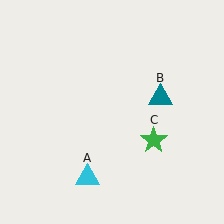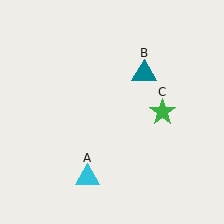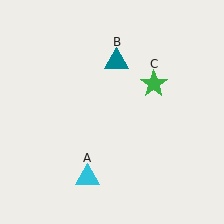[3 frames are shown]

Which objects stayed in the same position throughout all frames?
Cyan triangle (object A) remained stationary.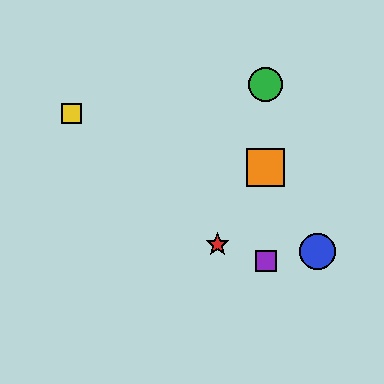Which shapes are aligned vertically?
The green circle, the purple square, the orange square are aligned vertically.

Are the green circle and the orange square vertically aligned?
Yes, both are at x≈266.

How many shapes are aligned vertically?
3 shapes (the green circle, the purple square, the orange square) are aligned vertically.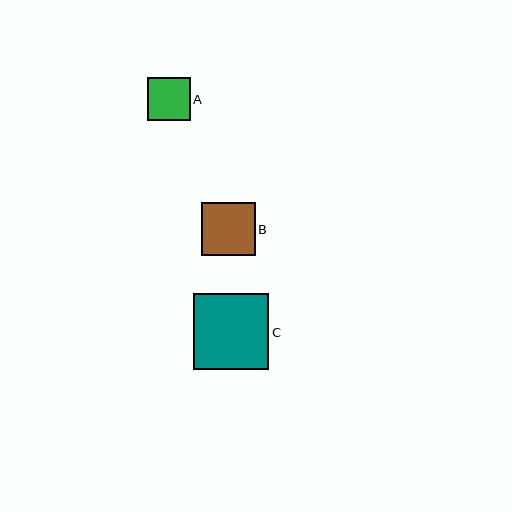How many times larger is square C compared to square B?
Square C is approximately 1.4 times the size of square B.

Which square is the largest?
Square C is the largest with a size of approximately 75 pixels.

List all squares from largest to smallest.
From largest to smallest: C, B, A.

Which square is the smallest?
Square A is the smallest with a size of approximately 43 pixels.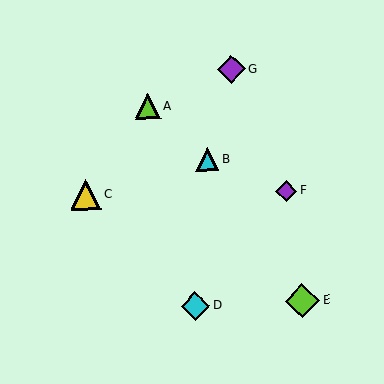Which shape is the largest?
The lime diamond (labeled E) is the largest.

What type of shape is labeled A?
Shape A is a lime triangle.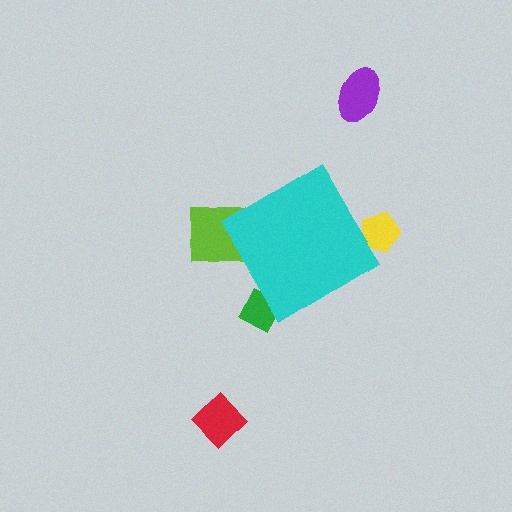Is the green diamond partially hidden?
Yes, the green diamond is partially hidden behind the cyan diamond.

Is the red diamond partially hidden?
No, the red diamond is fully visible.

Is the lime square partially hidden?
Yes, the lime square is partially hidden behind the cyan diamond.